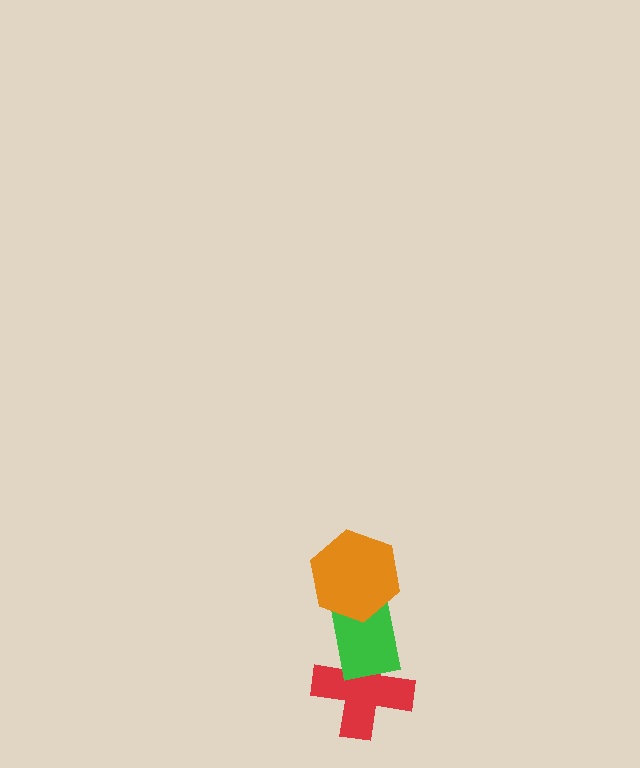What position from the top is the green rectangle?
The green rectangle is 2nd from the top.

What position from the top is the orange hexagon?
The orange hexagon is 1st from the top.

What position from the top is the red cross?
The red cross is 3rd from the top.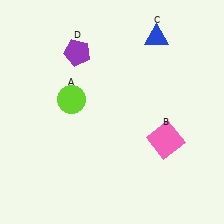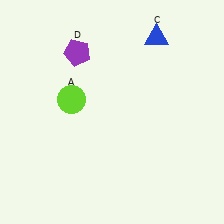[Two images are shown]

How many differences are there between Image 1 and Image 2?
There is 1 difference between the two images.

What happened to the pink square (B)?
The pink square (B) was removed in Image 2. It was in the bottom-right area of Image 1.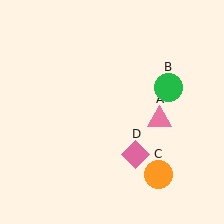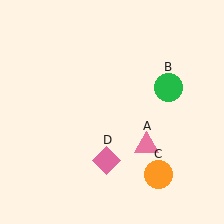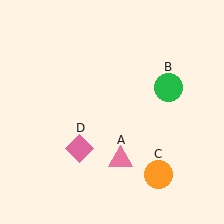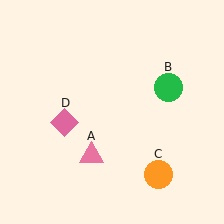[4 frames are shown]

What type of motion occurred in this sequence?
The pink triangle (object A), pink diamond (object D) rotated clockwise around the center of the scene.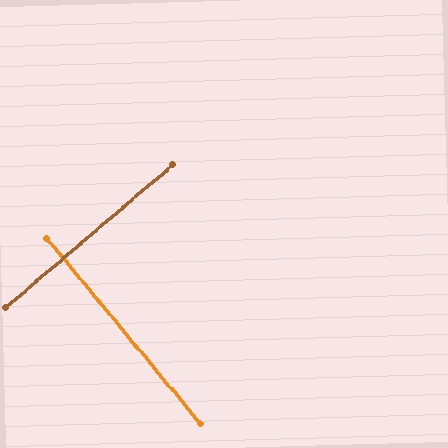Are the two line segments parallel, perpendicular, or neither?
Perpendicular — they meet at approximately 89°.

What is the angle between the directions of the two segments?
Approximately 89 degrees.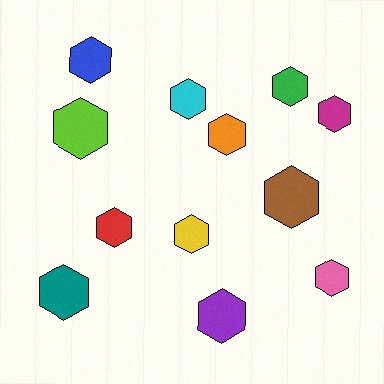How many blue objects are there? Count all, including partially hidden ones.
There is 1 blue object.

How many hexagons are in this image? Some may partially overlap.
There are 12 hexagons.